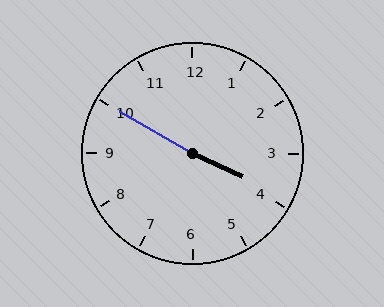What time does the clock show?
3:50.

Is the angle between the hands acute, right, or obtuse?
It is obtuse.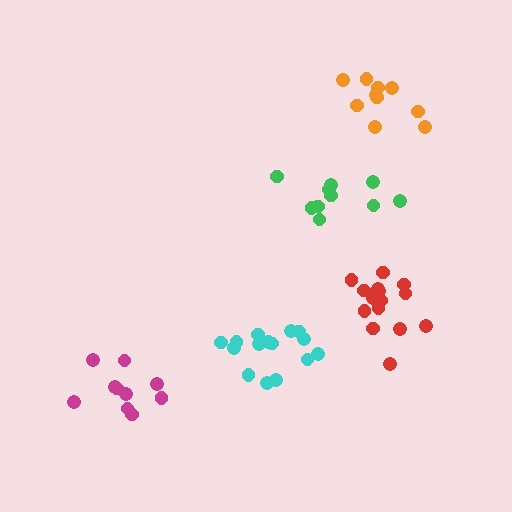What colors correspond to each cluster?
The clusters are colored: orange, magenta, green, red, cyan.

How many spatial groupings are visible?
There are 5 spatial groupings.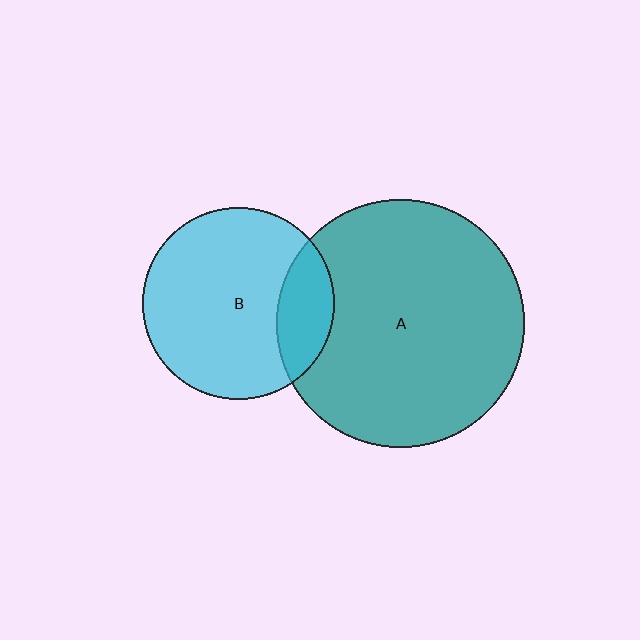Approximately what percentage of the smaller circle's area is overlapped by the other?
Approximately 20%.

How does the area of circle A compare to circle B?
Approximately 1.7 times.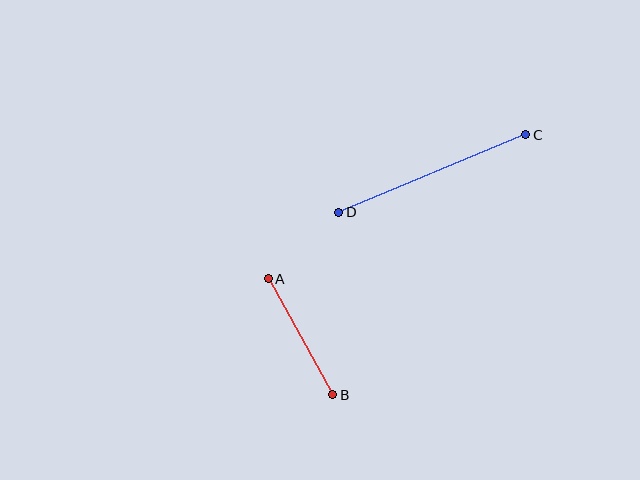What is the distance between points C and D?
The distance is approximately 203 pixels.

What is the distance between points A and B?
The distance is approximately 133 pixels.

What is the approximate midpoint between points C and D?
The midpoint is at approximately (432, 174) pixels.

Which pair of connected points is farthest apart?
Points C and D are farthest apart.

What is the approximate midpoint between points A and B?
The midpoint is at approximately (301, 337) pixels.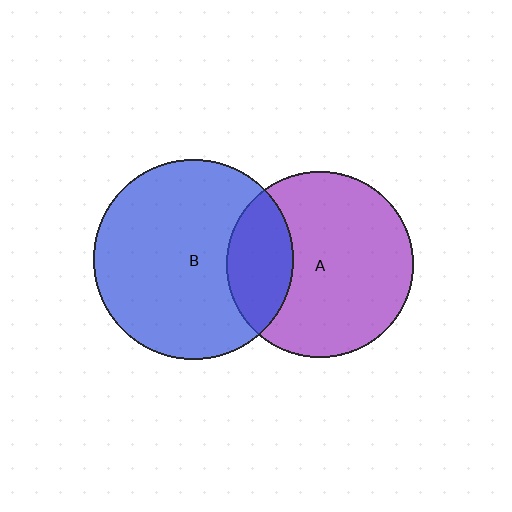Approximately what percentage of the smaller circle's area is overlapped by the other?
Approximately 25%.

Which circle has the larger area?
Circle B (blue).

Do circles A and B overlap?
Yes.